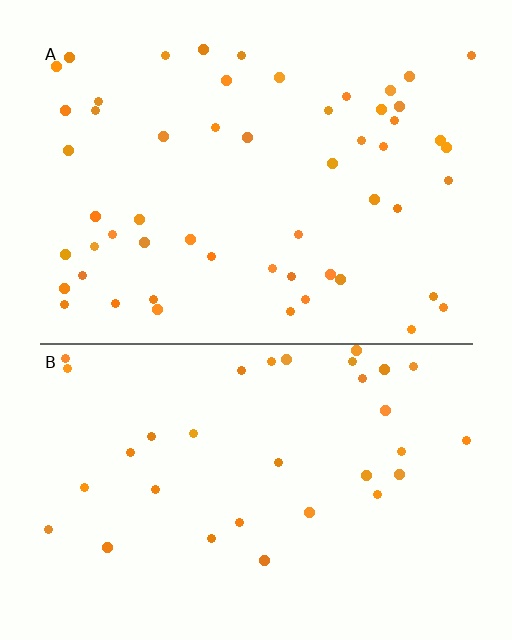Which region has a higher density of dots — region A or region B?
A (the top).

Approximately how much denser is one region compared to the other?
Approximately 1.6× — region A over region B.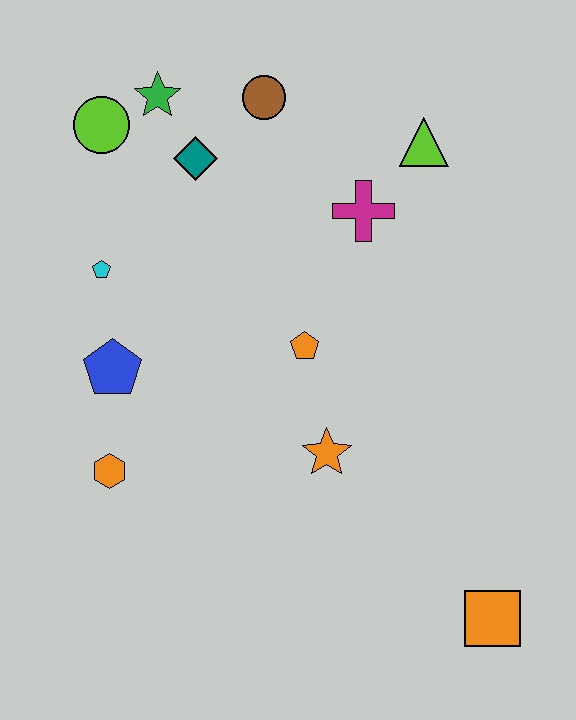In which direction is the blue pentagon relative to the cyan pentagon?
The blue pentagon is below the cyan pentagon.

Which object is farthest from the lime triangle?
The orange square is farthest from the lime triangle.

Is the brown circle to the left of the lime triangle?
Yes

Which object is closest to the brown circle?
The teal diamond is closest to the brown circle.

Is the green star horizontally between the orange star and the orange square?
No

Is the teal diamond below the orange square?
No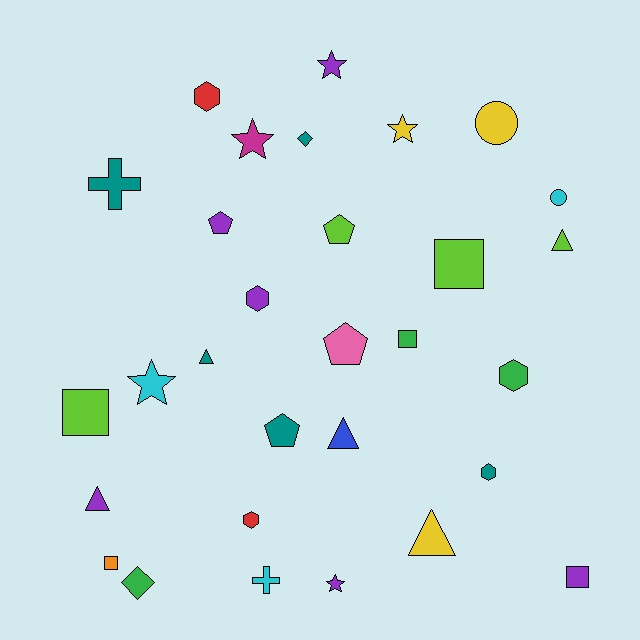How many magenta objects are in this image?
There is 1 magenta object.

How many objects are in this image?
There are 30 objects.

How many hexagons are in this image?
There are 5 hexagons.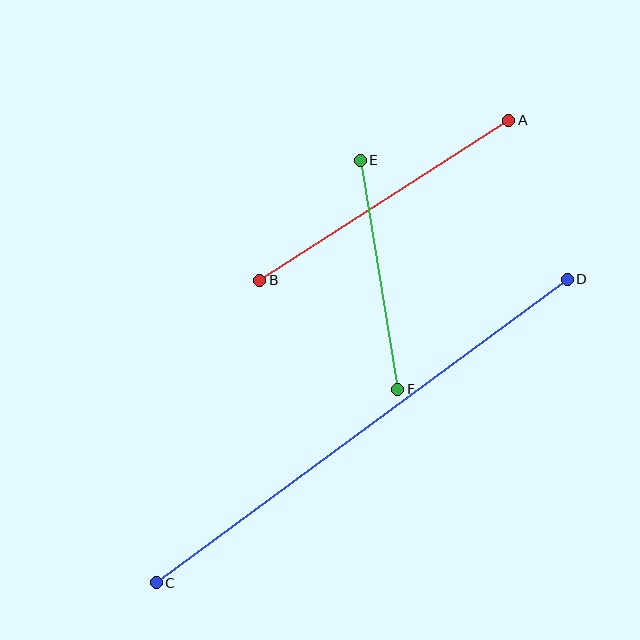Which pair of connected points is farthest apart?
Points C and D are farthest apart.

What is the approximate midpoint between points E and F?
The midpoint is at approximately (379, 275) pixels.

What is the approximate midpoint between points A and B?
The midpoint is at approximately (384, 200) pixels.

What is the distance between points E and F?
The distance is approximately 232 pixels.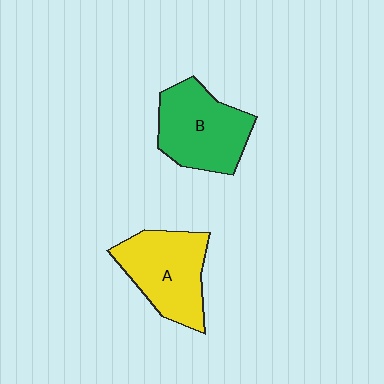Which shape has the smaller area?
Shape B (green).